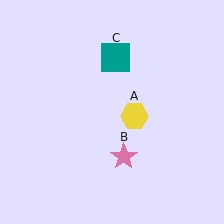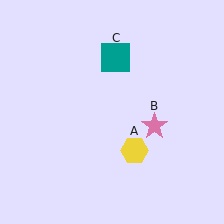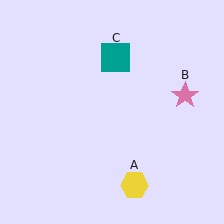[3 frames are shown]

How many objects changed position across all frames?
2 objects changed position: yellow hexagon (object A), pink star (object B).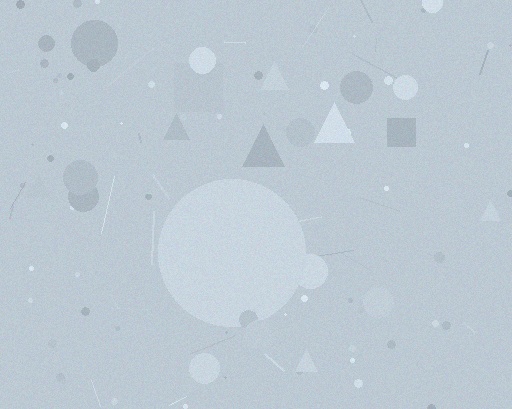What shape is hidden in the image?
A circle is hidden in the image.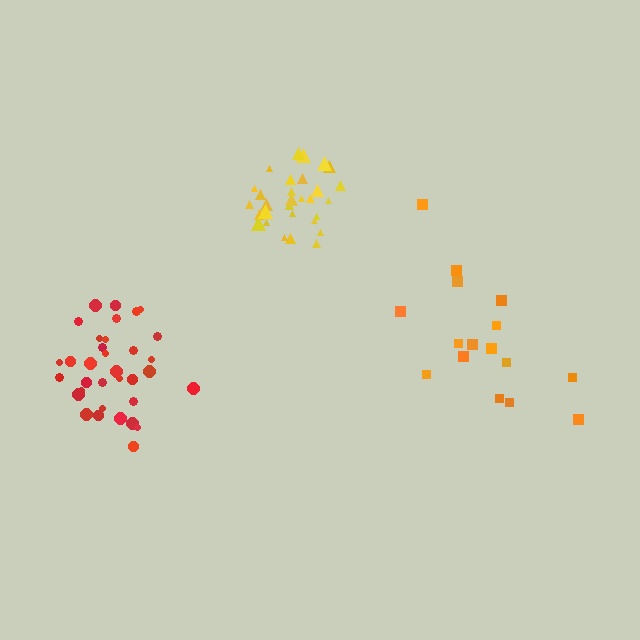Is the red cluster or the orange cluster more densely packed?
Red.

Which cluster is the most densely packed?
Yellow.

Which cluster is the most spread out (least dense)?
Orange.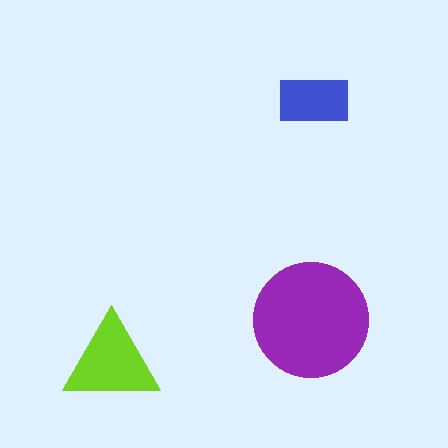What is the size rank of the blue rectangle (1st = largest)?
3rd.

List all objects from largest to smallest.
The purple circle, the lime triangle, the blue rectangle.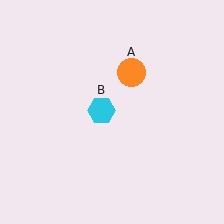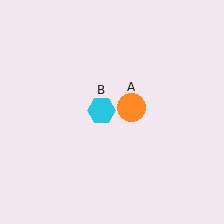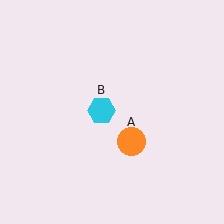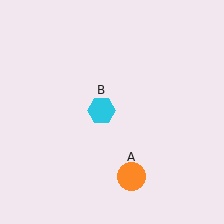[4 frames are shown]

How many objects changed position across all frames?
1 object changed position: orange circle (object A).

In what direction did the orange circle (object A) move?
The orange circle (object A) moved down.